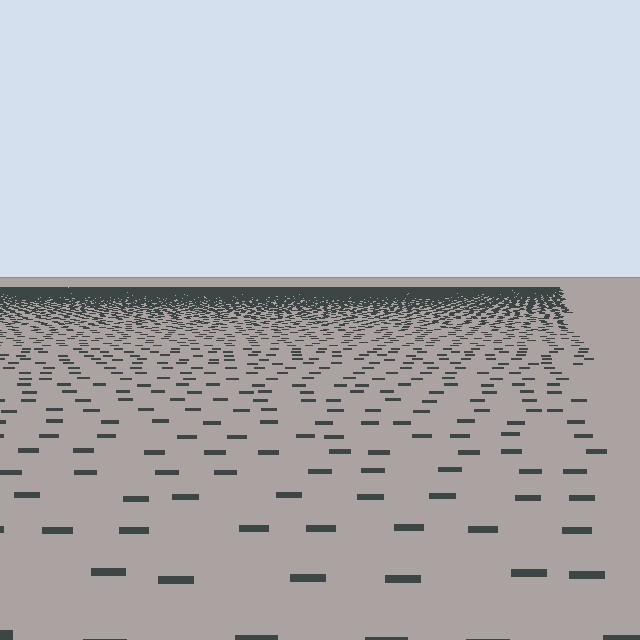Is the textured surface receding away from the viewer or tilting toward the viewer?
The surface is receding away from the viewer. Texture elements get smaller and denser toward the top.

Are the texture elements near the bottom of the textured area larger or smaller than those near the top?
Larger. Near the bottom, elements are closer to the viewer and appear at a bigger on-screen size.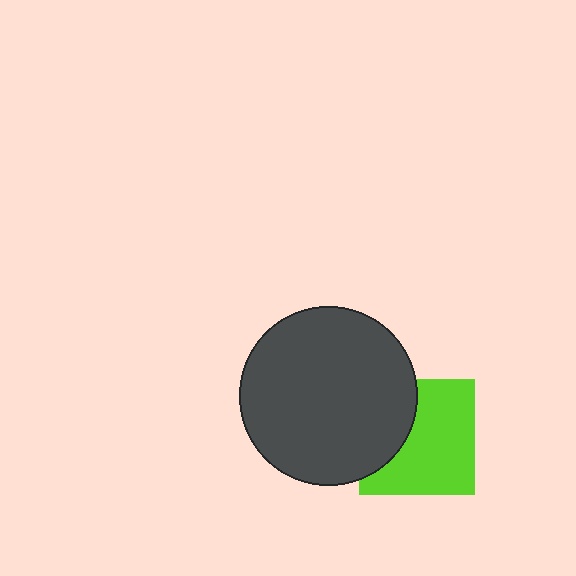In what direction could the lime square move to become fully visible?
The lime square could move right. That would shift it out from behind the dark gray circle entirely.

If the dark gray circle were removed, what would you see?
You would see the complete lime square.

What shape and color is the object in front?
The object in front is a dark gray circle.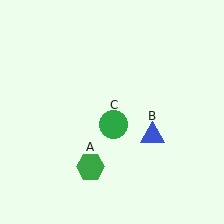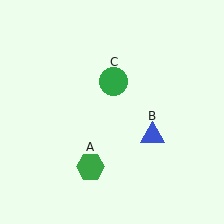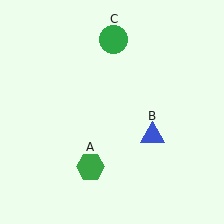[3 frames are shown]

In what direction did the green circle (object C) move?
The green circle (object C) moved up.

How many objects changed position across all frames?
1 object changed position: green circle (object C).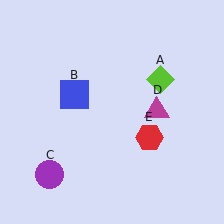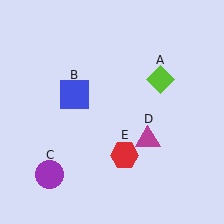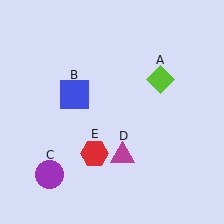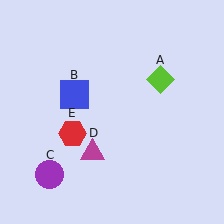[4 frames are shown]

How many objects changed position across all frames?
2 objects changed position: magenta triangle (object D), red hexagon (object E).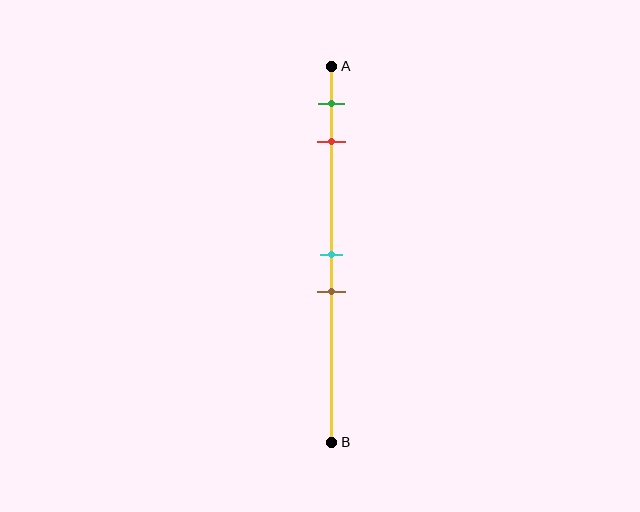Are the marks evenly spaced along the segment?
No, the marks are not evenly spaced.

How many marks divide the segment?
There are 4 marks dividing the segment.